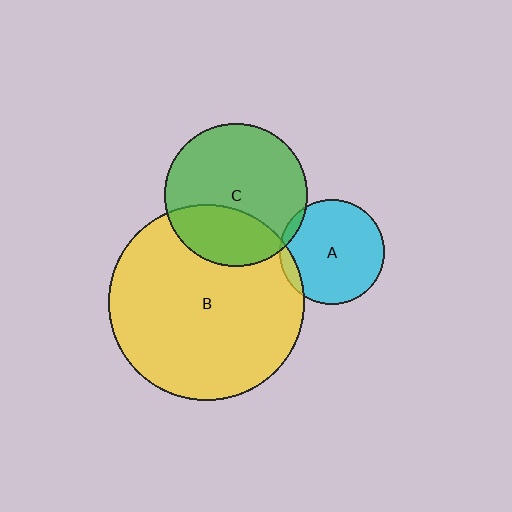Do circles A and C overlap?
Yes.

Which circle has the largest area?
Circle B (yellow).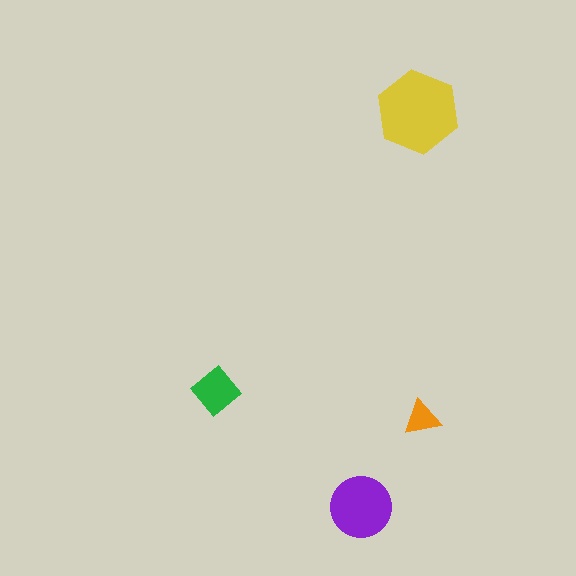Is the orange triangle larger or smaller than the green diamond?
Smaller.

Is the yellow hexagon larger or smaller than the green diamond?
Larger.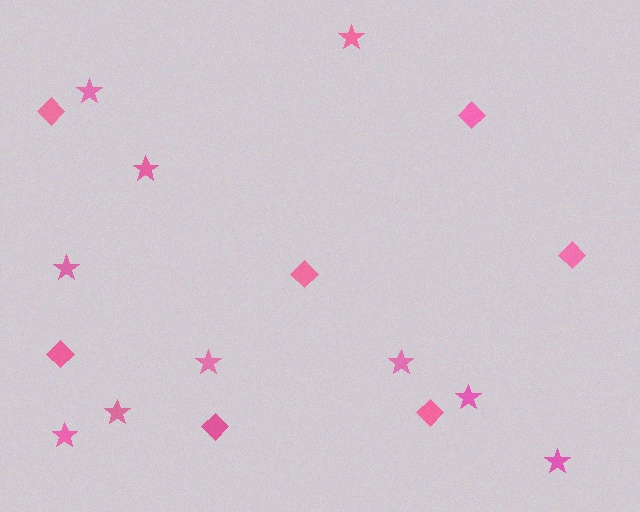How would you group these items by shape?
There are 2 groups: one group of stars (10) and one group of diamonds (7).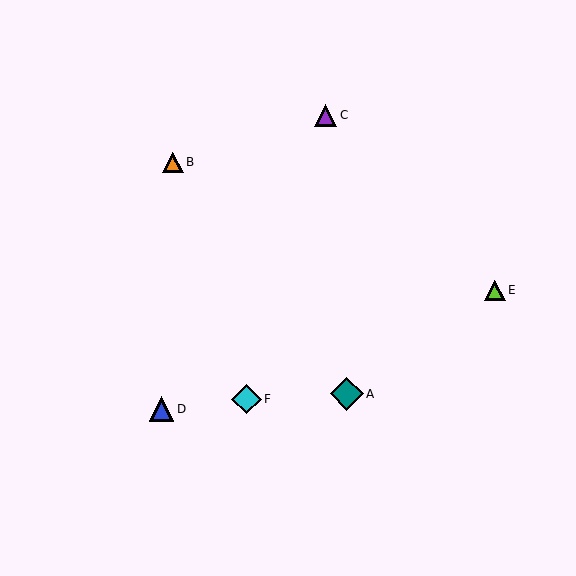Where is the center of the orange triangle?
The center of the orange triangle is at (173, 162).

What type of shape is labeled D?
Shape D is a blue triangle.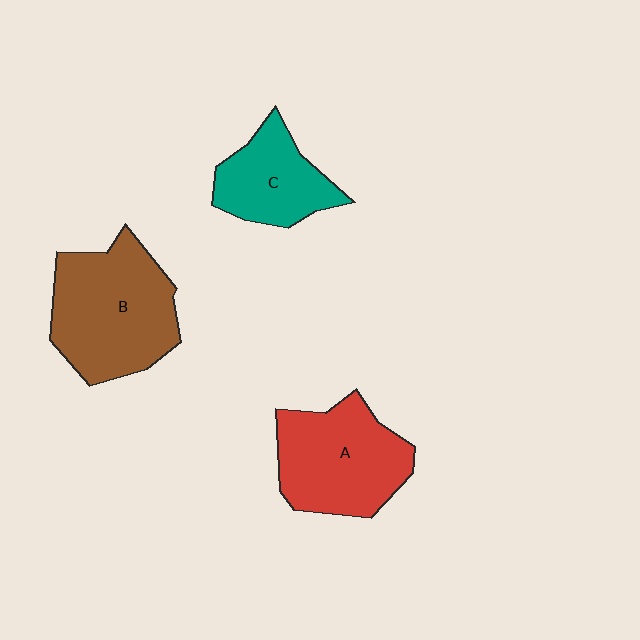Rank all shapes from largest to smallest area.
From largest to smallest: B (brown), A (red), C (teal).